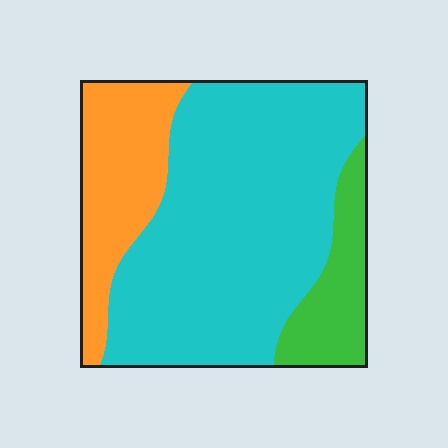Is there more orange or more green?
Orange.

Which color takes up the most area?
Cyan, at roughly 65%.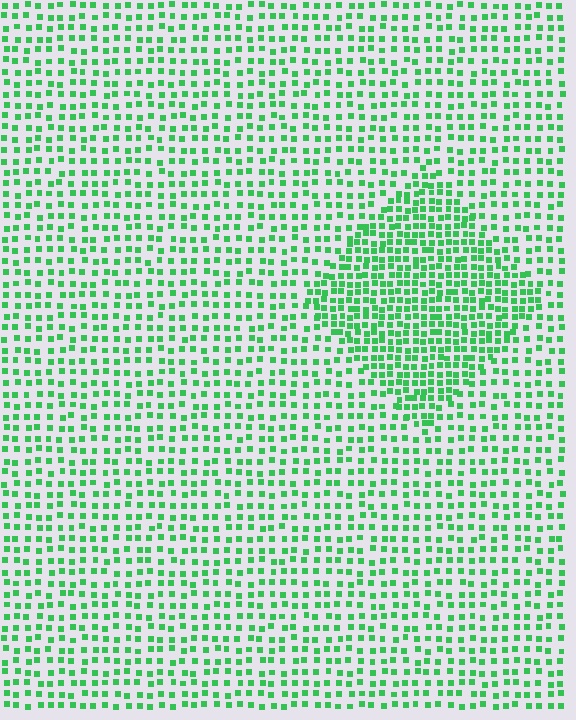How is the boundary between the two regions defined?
The boundary is defined by a change in element density (approximately 1.8x ratio). All elements are the same color, size, and shape.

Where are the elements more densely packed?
The elements are more densely packed inside the diamond boundary.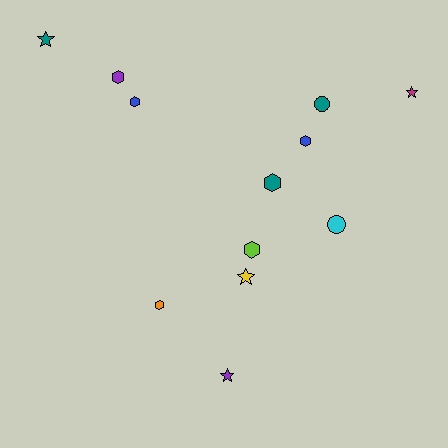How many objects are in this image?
There are 12 objects.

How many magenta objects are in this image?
There is 1 magenta object.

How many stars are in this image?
There are 4 stars.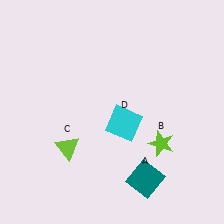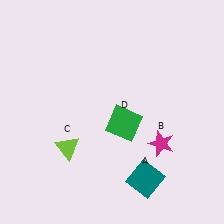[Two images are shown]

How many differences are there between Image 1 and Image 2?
There are 2 differences between the two images.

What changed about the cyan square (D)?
In Image 1, D is cyan. In Image 2, it changed to green.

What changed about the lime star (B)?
In Image 1, B is lime. In Image 2, it changed to magenta.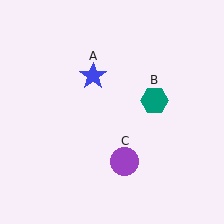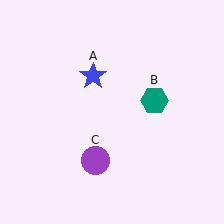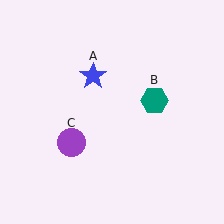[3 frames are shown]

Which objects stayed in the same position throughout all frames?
Blue star (object A) and teal hexagon (object B) remained stationary.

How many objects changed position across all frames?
1 object changed position: purple circle (object C).